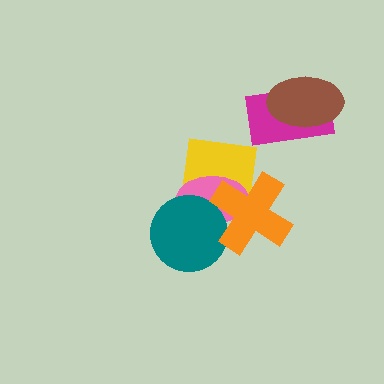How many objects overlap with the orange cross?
3 objects overlap with the orange cross.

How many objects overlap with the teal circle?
3 objects overlap with the teal circle.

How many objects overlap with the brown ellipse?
1 object overlaps with the brown ellipse.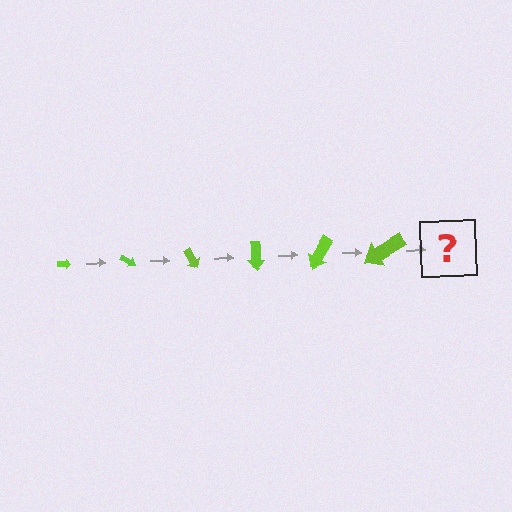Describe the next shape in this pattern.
It should be an arrow, larger than the previous one and rotated 180 degrees from the start.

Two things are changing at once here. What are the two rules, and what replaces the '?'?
The two rules are that the arrow grows larger each step and it rotates 30 degrees each step. The '?' should be an arrow, larger than the previous one and rotated 180 degrees from the start.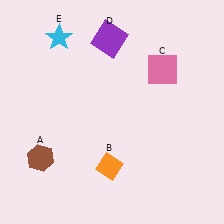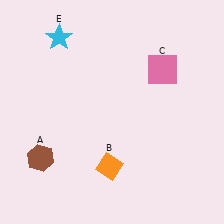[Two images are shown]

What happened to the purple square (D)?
The purple square (D) was removed in Image 2. It was in the top-left area of Image 1.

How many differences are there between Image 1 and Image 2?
There is 1 difference between the two images.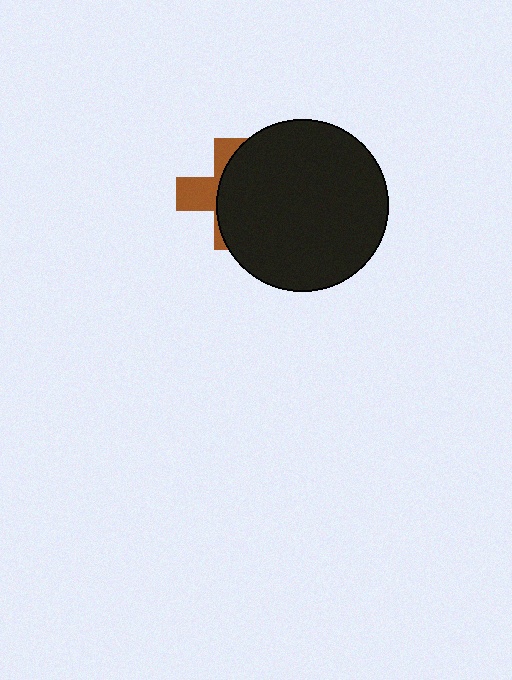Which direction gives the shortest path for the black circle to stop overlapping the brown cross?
Moving right gives the shortest separation.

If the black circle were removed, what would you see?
You would see the complete brown cross.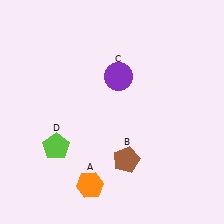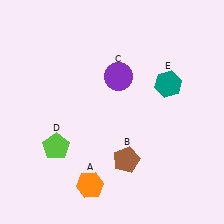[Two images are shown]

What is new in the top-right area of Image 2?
A teal hexagon (E) was added in the top-right area of Image 2.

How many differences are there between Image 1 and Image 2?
There is 1 difference between the two images.